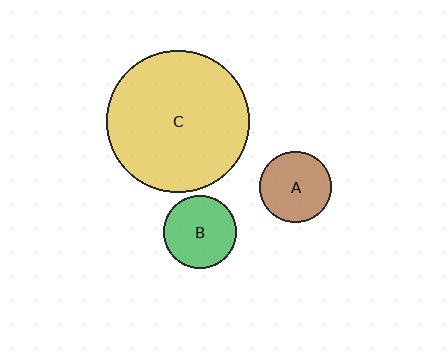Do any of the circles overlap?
No, none of the circles overlap.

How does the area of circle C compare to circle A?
Approximately 4.0 times.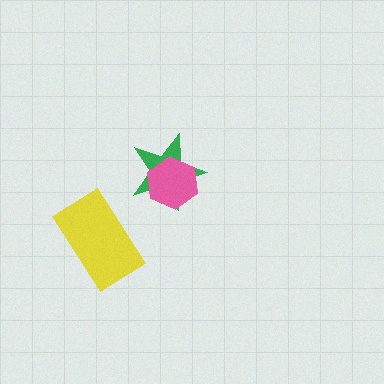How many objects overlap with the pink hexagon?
1 object overlaps with the pink hexagon.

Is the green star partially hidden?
Yes, it is partially covered by another shape.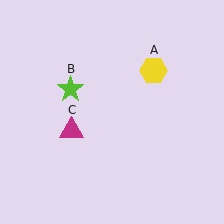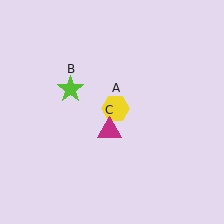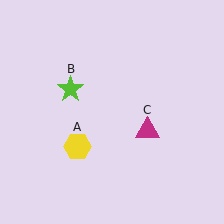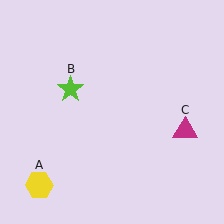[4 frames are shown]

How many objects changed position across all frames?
2 objects changed position: yellow hexagon (object A), magenta triangle (object C).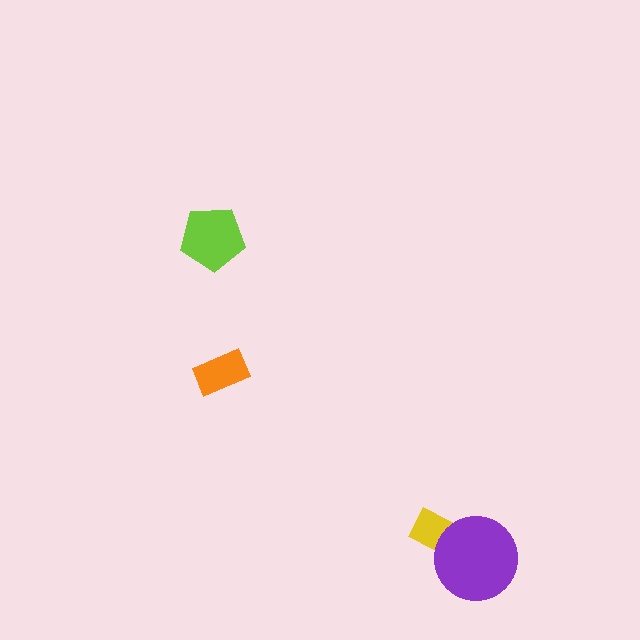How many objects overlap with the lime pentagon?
0 objects overlap with the lime pentagon.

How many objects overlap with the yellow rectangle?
1 object overlaps with the yellow rectangle.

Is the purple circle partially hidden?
No, no other shape covers it.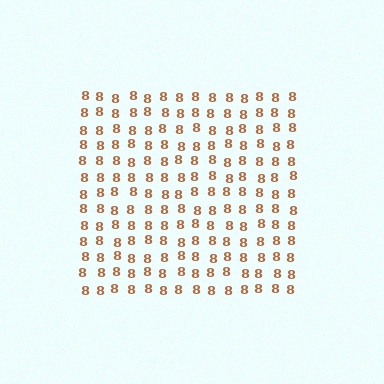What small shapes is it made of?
It is made of small digit 8's.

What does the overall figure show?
The overall figure shows a square.